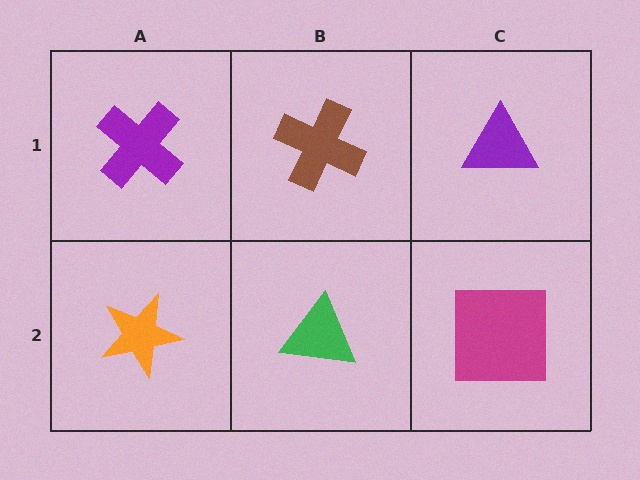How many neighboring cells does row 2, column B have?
3.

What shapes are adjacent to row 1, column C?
A magenta square (row 2, column C), a brown cross (row 1, column B).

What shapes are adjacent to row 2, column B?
A brown cross (row 1, column B), an orange star (row 2, column A), a magenta square (row 2, column C).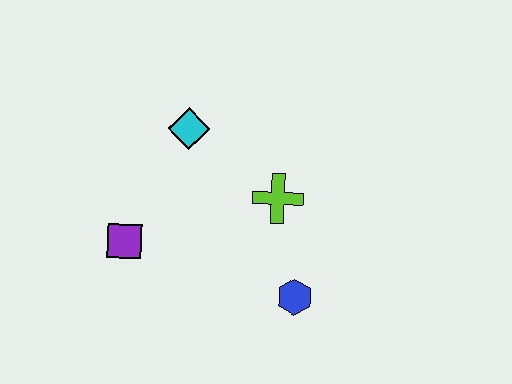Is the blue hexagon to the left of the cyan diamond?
No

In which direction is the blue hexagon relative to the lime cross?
The blue hexagon is below the lime cross.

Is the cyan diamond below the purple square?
No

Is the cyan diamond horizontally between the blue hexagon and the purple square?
Yes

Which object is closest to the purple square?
The cyan diamond is closest to the purple square.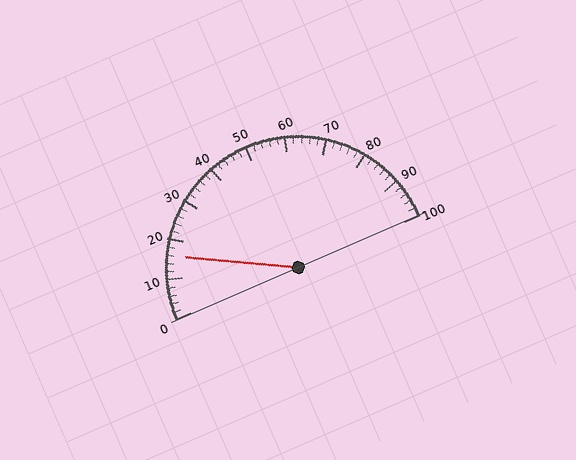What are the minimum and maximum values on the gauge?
The gauge ranges from 0 to 100.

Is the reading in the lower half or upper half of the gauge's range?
The reading is in the lower half of the range (0 to 100).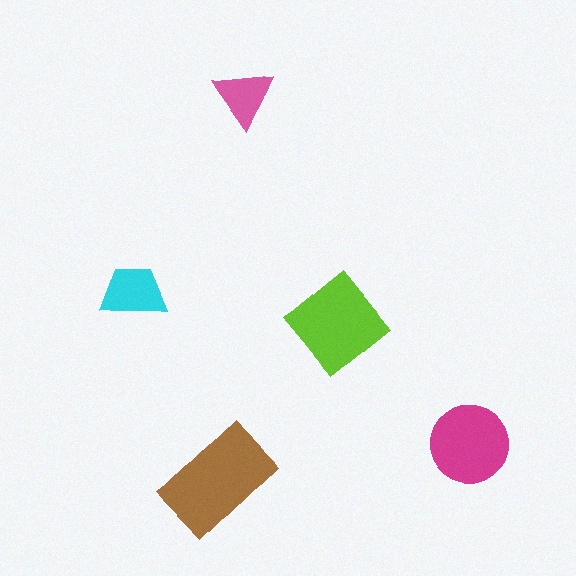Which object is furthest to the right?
The magenta circle is rightmost.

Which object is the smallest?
The pink triangle.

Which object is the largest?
The brown rectangle.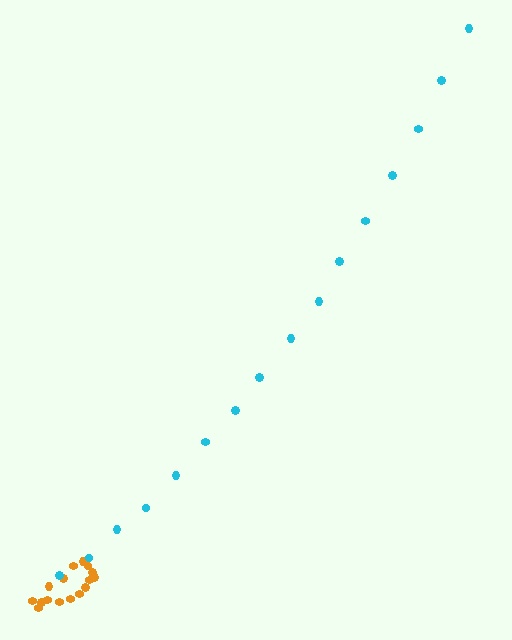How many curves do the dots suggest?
There are 2 distinct paths.